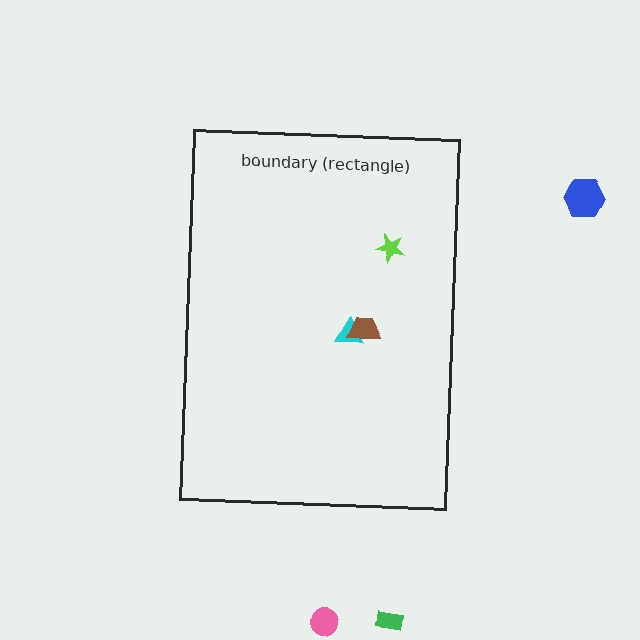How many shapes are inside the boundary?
3 inside, 3 outside.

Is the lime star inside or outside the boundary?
Inside.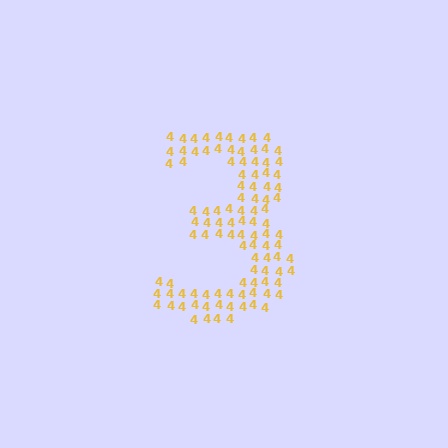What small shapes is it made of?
It is made of small digit 4's.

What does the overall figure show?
The overall figure shows the digit 3.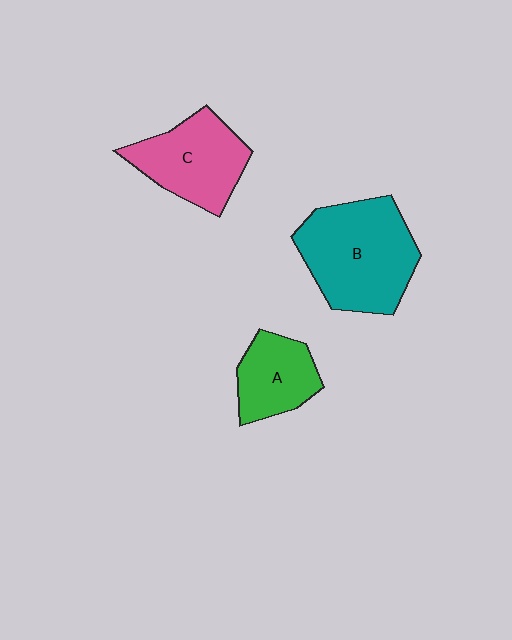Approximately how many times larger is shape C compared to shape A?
Approximately 1.4 times.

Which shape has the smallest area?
Shape A (green).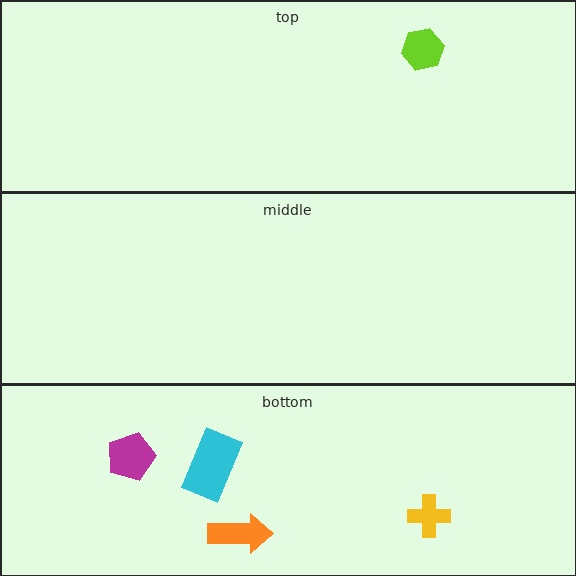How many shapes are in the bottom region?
4.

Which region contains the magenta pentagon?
The bottom region.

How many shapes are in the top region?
1.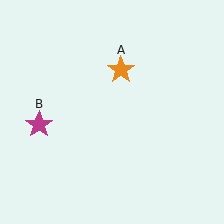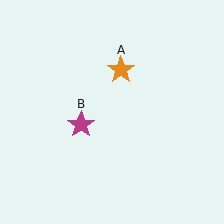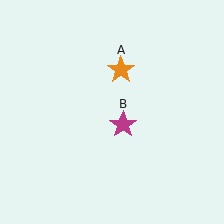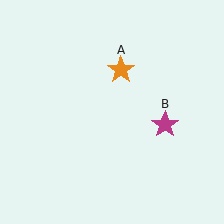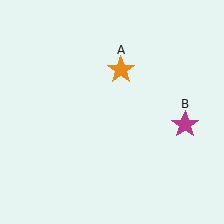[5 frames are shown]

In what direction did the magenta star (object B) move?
The magenta star (object B) moved right.